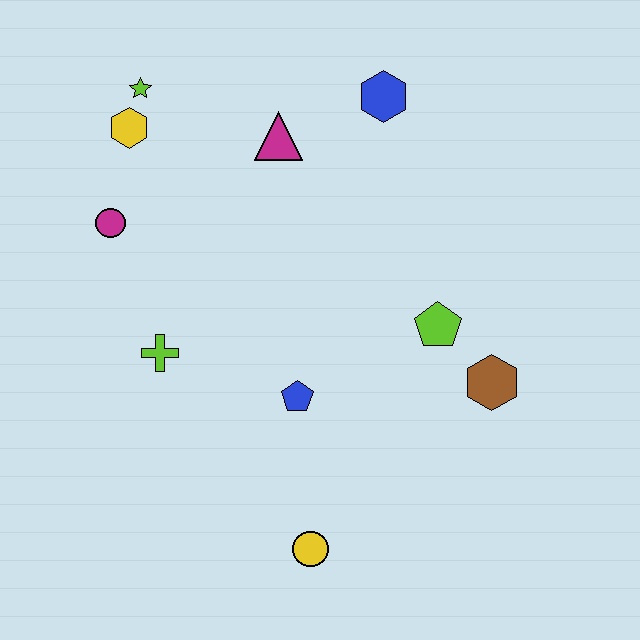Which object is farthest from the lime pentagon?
The lime star is farthest from the lime pentagon.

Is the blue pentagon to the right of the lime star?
Yes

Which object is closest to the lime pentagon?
The brown hexagon is closest to the lime pentagon.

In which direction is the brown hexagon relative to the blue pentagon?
The brown hexagon is to the right of the blue pentagon.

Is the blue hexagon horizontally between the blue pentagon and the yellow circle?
No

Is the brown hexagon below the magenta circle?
Yes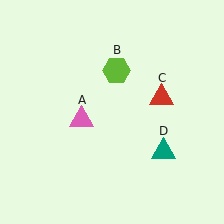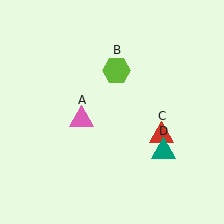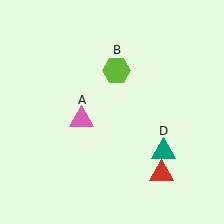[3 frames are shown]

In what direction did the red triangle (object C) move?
The red triangle (object C) moved down.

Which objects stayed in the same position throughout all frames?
Pink triangle (object A) and lime hexagon (object B) and teal triangle (object D) remained stationary.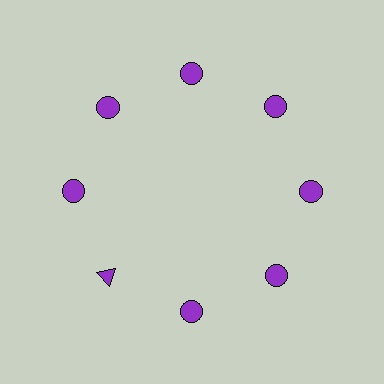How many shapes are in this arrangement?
There are 8 shapes arranged in a ring pattern.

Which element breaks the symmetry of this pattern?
The purple triangle at roughly the 8 o'clock position breaks the symmetry. All other shapes are purple circles.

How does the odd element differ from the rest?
It has a different shape: triangle instead of circle.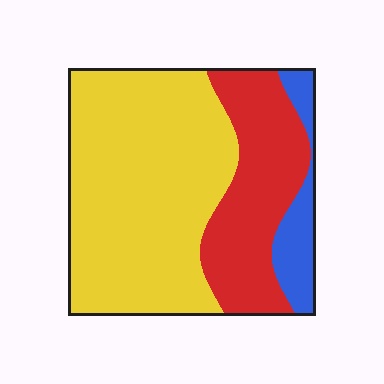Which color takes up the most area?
Yellow, at roughly 60%.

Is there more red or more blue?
Red.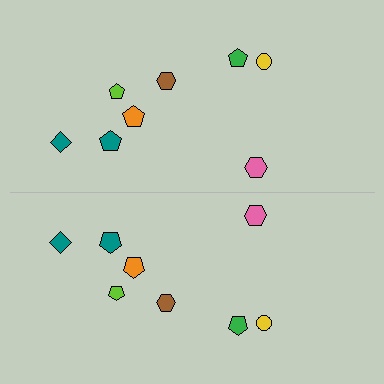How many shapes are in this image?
There are 16 shapes in this image.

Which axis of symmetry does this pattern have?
The pattern has a horizontal axis of symmetry running through the center of the image.